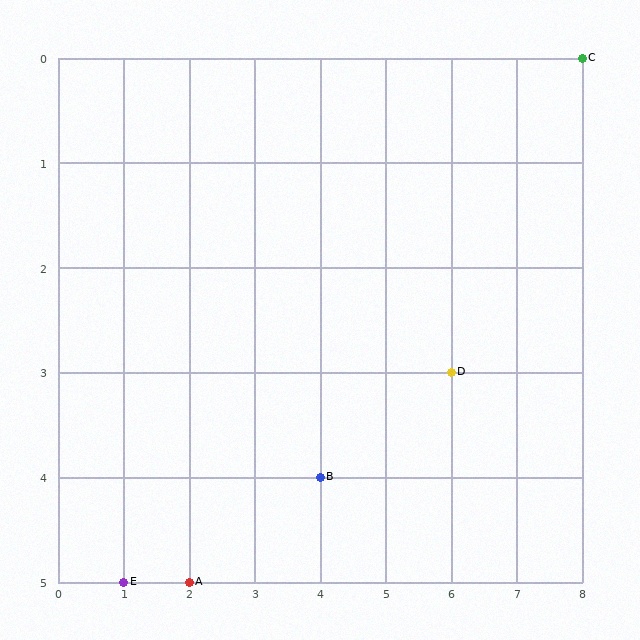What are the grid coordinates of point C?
Point C is at grid coordinates (8, 0).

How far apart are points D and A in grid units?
Points D and A are 4 columns and 2 rows apart (about 4.5 grid units diagonally).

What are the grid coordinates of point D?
Point D is at grid coordinates (6, 3).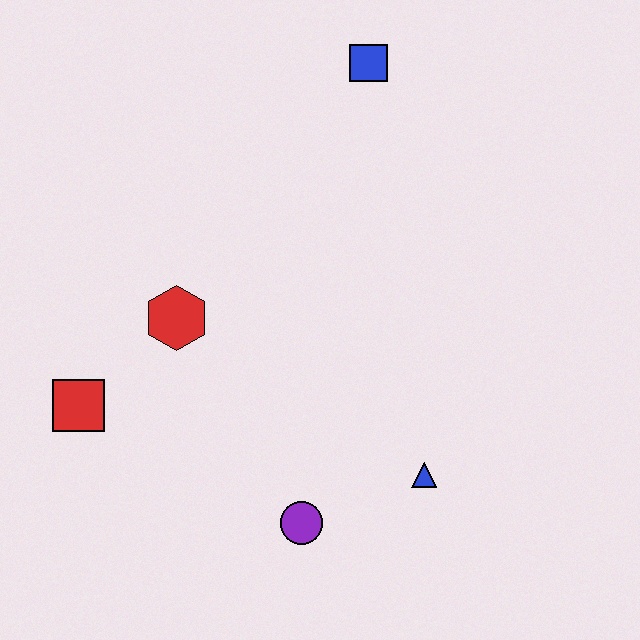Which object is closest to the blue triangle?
The purple circle is closest to the blue triangle.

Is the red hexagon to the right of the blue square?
No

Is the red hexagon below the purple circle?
No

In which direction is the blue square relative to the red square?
The blue square is above the red square.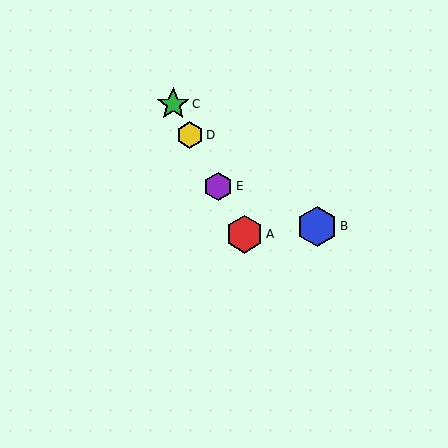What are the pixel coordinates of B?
Object B is at (317, 226).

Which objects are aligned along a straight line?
Objects A, C, D, E are aligned along a straight line.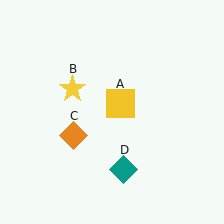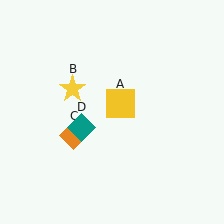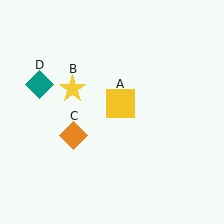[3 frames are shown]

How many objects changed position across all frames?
1 object changed position: teal diamond (object D).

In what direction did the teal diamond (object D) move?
The teal diamond (object D) moved up and to the left.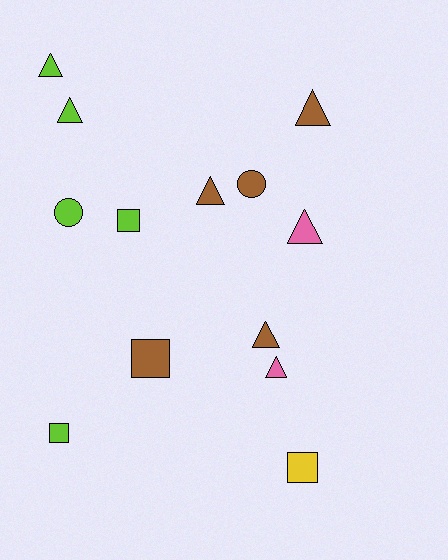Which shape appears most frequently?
Triangle, with 7 objects.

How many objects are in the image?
There are 13 objects.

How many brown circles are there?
There is 1 brown circle.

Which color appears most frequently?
Lime, with 5 objects.